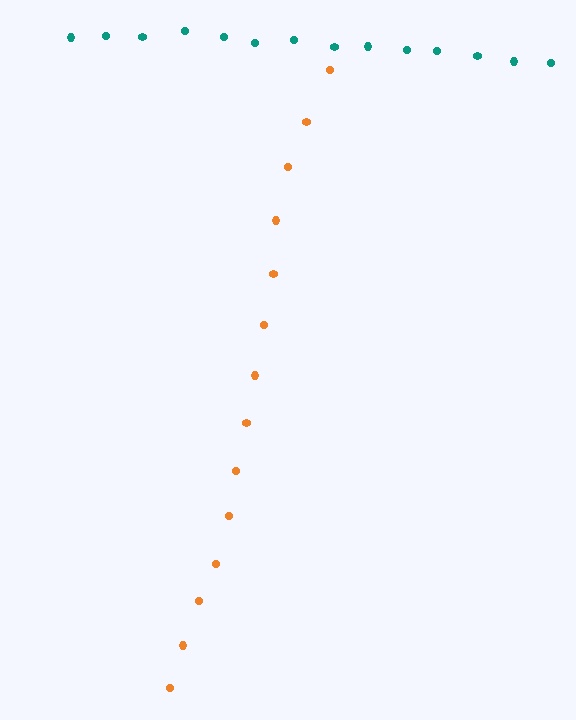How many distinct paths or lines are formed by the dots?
There are 2 distinct paths.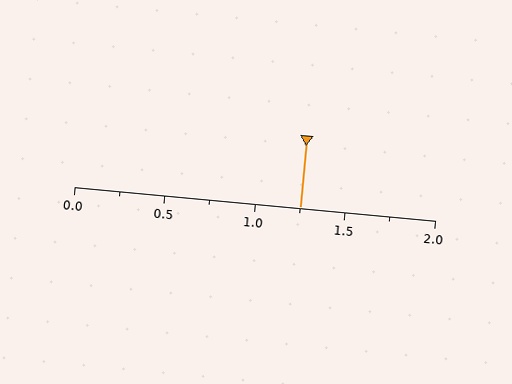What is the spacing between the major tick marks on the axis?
The major ticks are spaced 0.5 apart.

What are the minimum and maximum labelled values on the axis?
The axis runs from 0.0 to 2.0.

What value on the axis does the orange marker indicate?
The marker indicates approximately 1.25.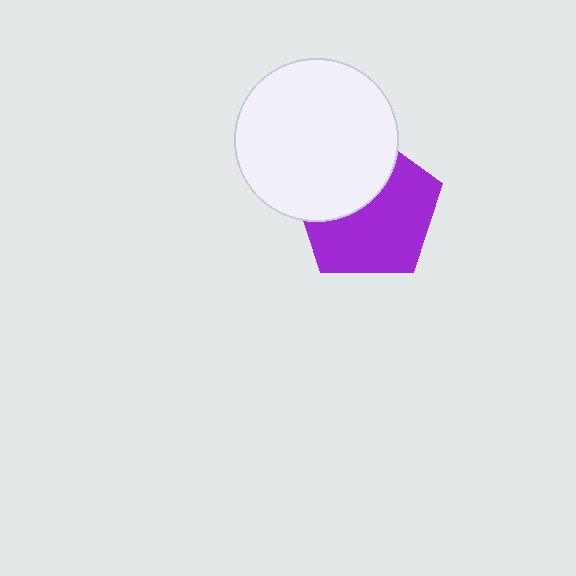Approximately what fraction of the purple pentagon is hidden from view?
Roughly 39% of the purple pentagon is hidden behind the white circle.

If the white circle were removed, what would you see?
You would see the complete purple pentagon.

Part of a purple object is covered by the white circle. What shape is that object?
It is a pentagon.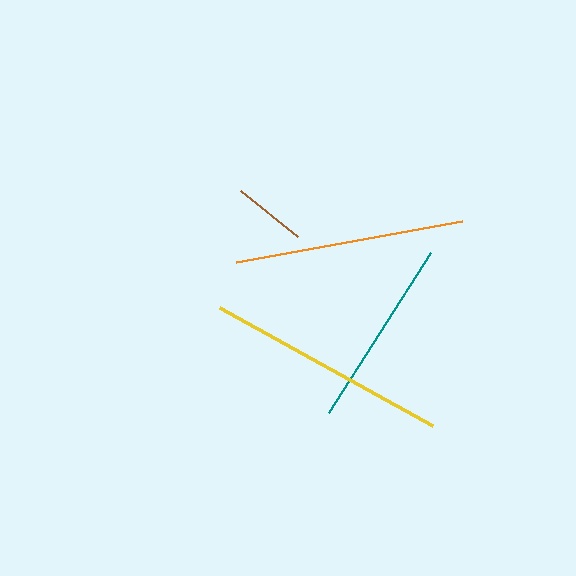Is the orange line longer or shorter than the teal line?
The orange line is longer than the teal line.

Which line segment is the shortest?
The brown line is the shortest at approximately 73 pixels.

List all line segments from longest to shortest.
From longest to shortest: yellow, orange, teal, brown.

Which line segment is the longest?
The yellow line is the longest at approximately 243 pixels.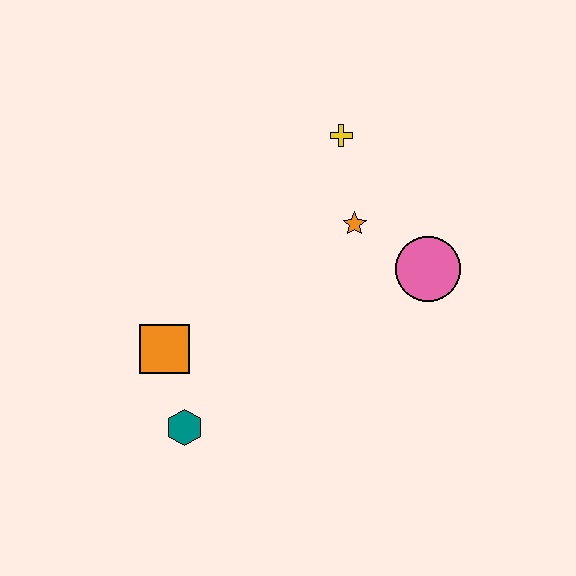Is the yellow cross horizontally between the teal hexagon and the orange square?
No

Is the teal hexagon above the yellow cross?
No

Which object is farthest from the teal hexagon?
The yellow cross is farthest from the teal hexagon.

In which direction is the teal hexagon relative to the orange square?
The teal hexagon is below the orange square.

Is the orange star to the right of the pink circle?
No